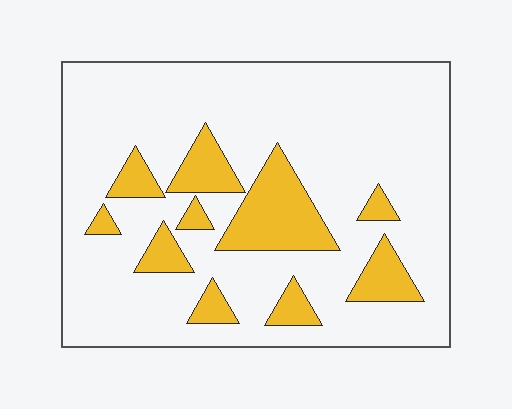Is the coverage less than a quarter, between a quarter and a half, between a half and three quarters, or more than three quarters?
Less than a quarter.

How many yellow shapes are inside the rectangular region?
10.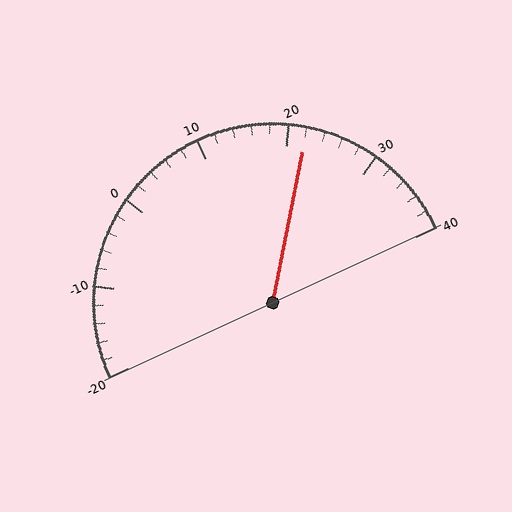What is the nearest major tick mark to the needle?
The nearest major tick mark is 20.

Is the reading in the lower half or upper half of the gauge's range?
The reading is in the upper half of the range (-20 to 40).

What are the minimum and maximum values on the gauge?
The gauge ranges from -20 to 40.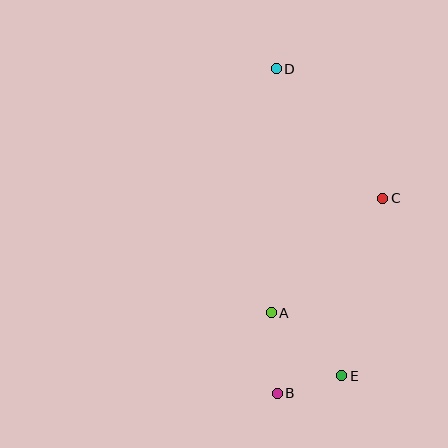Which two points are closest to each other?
Points B and E are closest to each other.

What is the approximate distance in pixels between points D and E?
The distance between D and E is approximately 314 pixels.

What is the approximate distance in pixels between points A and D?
The distance between A and D is approximately 244 pixels.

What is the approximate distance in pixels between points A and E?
The distance between A and E is approximately 94 pixels.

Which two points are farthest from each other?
Points B and D are farthest from each other.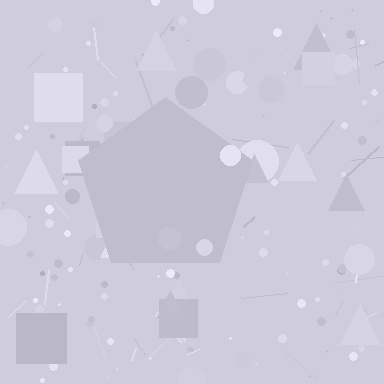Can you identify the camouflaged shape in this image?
The camouflaged shape is a pentagon.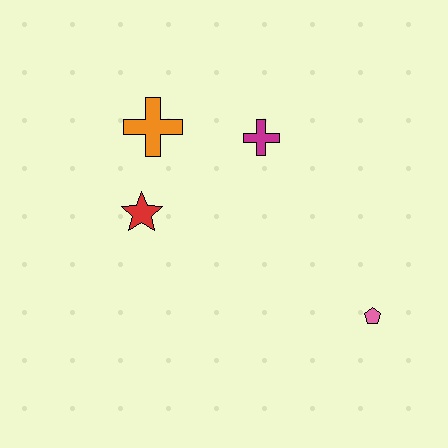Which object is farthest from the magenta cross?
The pink pentagon is farthest from the magenta cross.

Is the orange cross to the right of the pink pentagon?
No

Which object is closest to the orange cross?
The red star is closest to the orange cross.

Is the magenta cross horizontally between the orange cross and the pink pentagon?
Yes